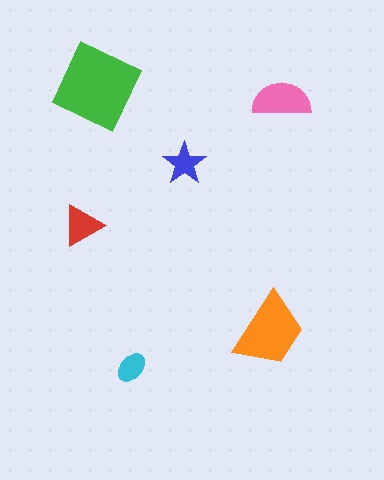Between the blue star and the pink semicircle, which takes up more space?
The pink semicircle.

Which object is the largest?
The green square.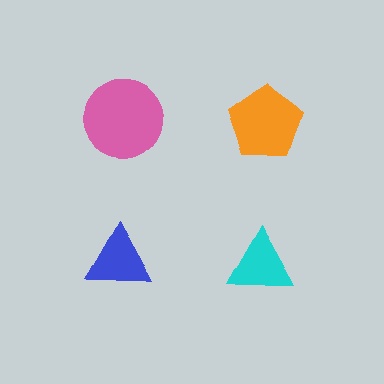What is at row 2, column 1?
A blue triangle.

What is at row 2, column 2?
A cyan triangle.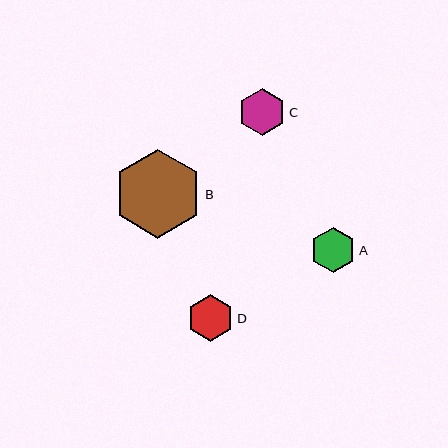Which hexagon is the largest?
Hexagon B is the largest with a size of approximately 89 pixels.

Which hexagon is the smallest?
Hexagon A is the smallest with a size of approximately 45 pixels.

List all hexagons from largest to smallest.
From largest to smallest: B, C, D, A.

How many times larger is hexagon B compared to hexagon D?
Hexagon B is approximately 1.9 times the size of hexagon D.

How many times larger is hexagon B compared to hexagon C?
Hexagon B is approximately 1.9 times the size of hexagon C.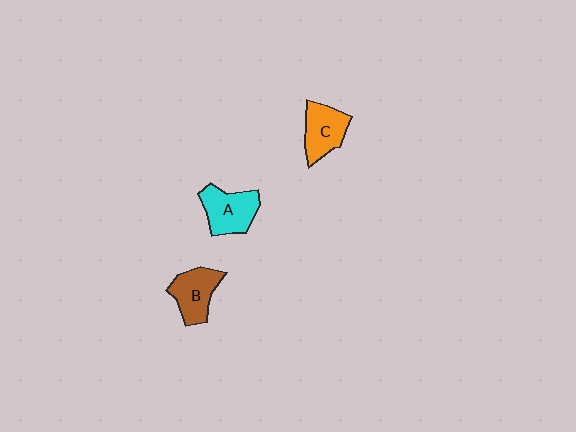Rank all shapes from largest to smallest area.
From largest to smallest: A (cyan), B (brown), C (orange).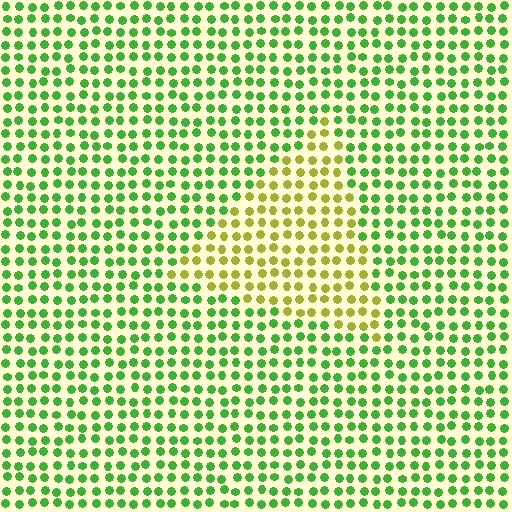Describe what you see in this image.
The image is filled with small green elements in a uniform arrangement. A triangle-shaped region is visible where the elements are tinted to a slightly different hue, forming a subtle color boundary.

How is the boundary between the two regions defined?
The boundary is defined purely by a slight shift in hue (about 49 degrees). Spacing, size, and orientation are identical on both sides.